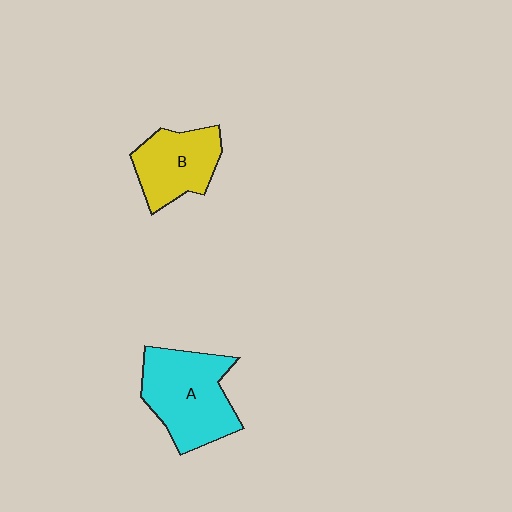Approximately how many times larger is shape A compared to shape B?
Approximately 1.4 times.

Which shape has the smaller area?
Shape B (yellow).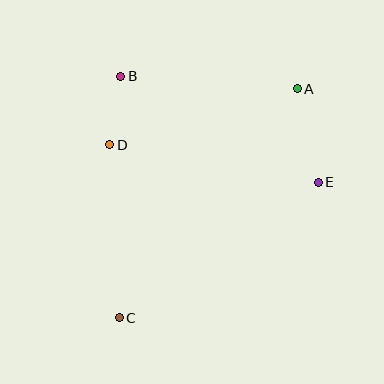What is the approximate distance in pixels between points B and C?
The distance between B and C is approximately 242 pixels.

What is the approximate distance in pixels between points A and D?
The distance between A and D is approximately 196 pixels.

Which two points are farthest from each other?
Points A and C are farthest from each other.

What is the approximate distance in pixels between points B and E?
The distance between B and E is approximately 224 pixels.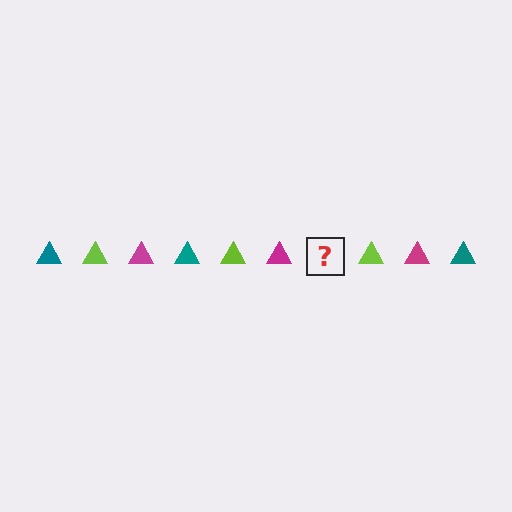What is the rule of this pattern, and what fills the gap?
The rule is that the pattern cycles through teal, lime, magenta triangles. The gap should be filled with a teal triangle.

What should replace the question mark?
The question mark should be replaced with a teal triangle.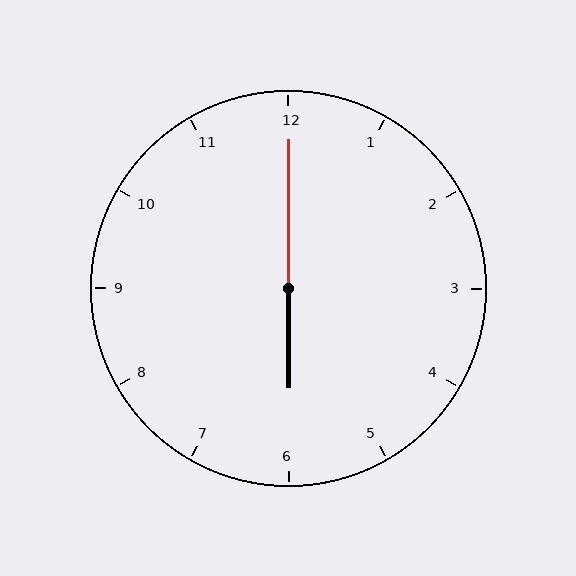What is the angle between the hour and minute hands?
Approximately 180 degrees.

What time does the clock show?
6:00.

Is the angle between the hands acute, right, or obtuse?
It is obtuse.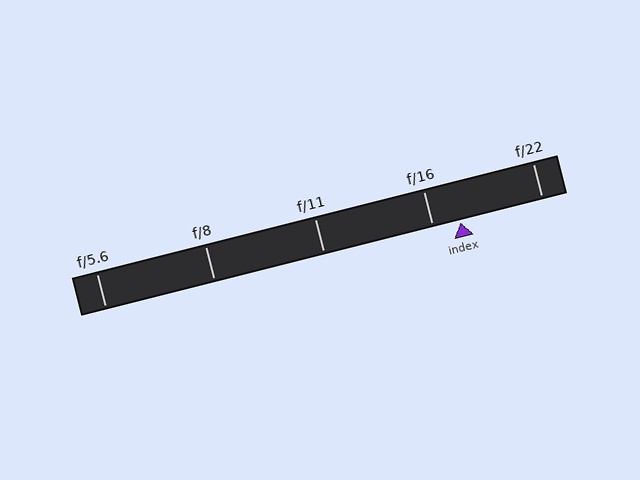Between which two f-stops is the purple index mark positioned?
The index mark is between f/16 and f/22.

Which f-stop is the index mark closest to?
The index mark is closest to f/16.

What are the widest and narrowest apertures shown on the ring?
The widest aperture shown is f/5.6 and the narrowest is f/22.